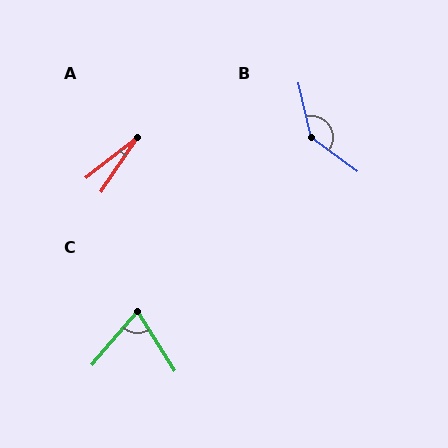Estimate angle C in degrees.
Approximately 73 degrees.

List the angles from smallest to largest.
A (18°), C (73°), B (139°).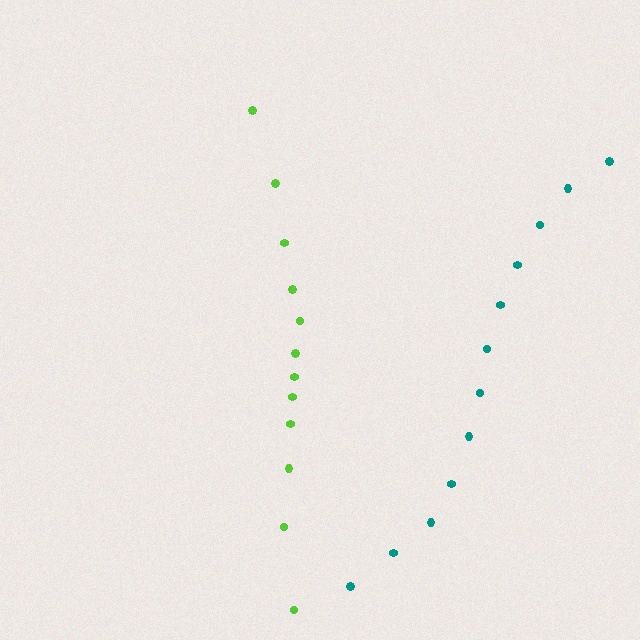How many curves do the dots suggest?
There are 2 distinct paths.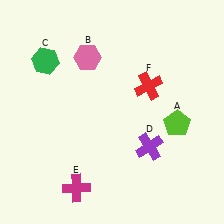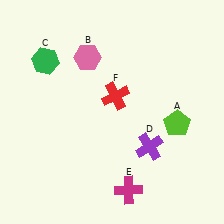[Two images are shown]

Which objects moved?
The objects that moved are: the magenta cross (E), the red cross (F).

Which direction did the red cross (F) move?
The red cross (F) moved left.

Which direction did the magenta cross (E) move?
The magenta cross (E) moved right.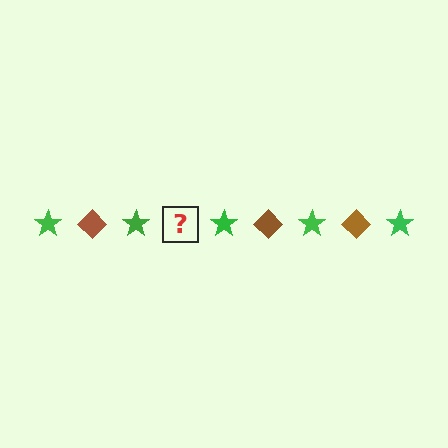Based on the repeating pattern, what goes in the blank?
The blank should be a brown diamond.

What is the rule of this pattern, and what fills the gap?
The rule is that the pattern alternates between green star and brown diamond. The gap should be filled with a brown diamond.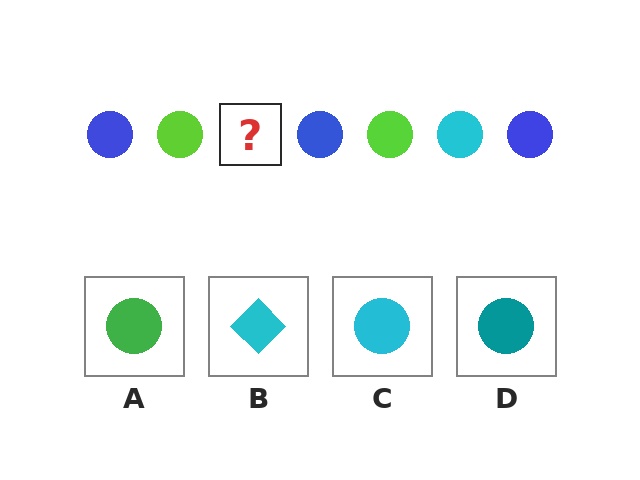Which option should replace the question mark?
Option C.